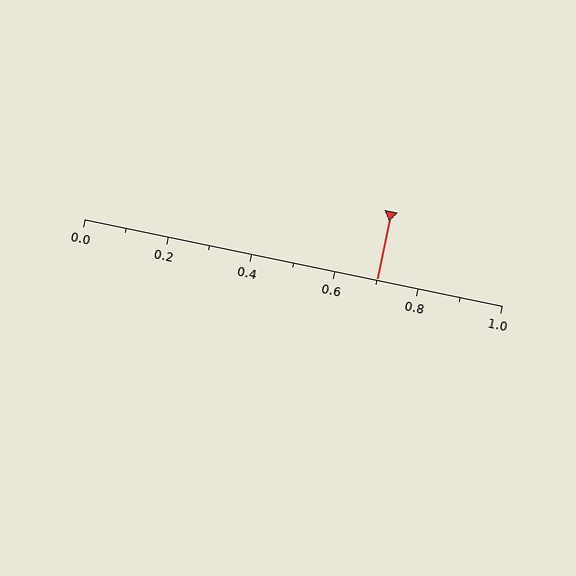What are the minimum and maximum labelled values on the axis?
The axis runs from 0.0 to 1.0.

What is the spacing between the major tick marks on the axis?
The major ticks are spaced 0.2 apart.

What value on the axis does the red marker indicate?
The marker indicates approximately 0.7.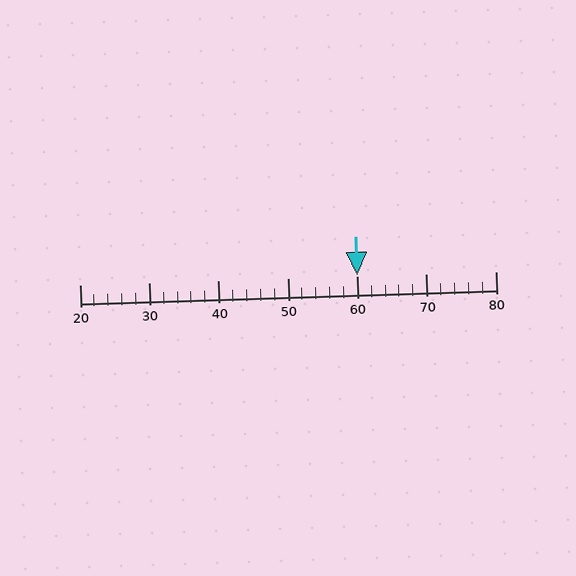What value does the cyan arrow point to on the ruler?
The cyan arrow points to approximately 60.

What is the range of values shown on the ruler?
The ruler shows values from 20 to 80.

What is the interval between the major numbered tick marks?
The major tick marks are spaced 10 units apart.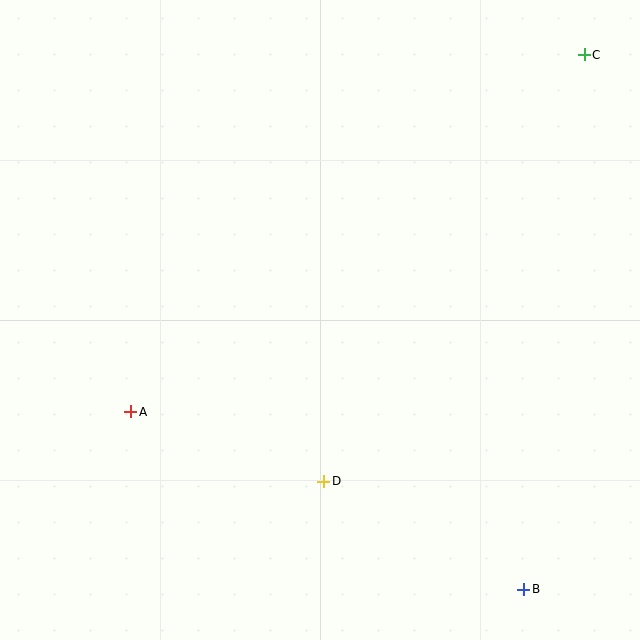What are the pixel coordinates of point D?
Point D is at (324, 481).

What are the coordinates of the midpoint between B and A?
The midpoint between B and A is at (327, 501).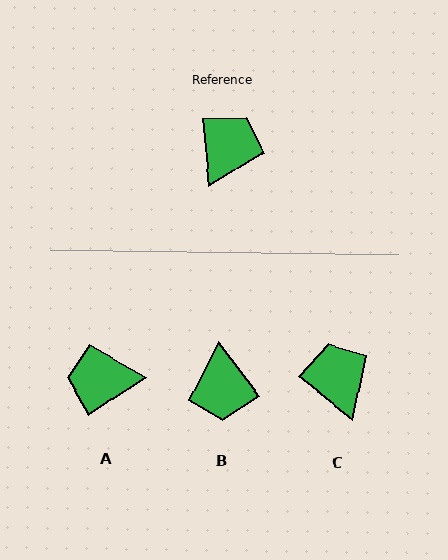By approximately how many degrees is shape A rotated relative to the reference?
Approximately 119 degrees counter-clockwise.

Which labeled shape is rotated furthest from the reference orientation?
B, about 148 degrees away.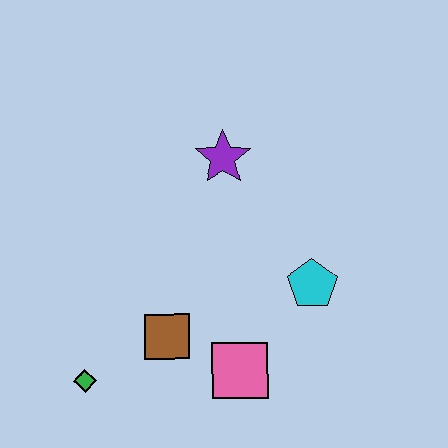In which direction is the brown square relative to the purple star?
The brown square is below the purple star.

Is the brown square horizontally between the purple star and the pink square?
No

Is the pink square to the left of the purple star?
No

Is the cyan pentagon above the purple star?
No